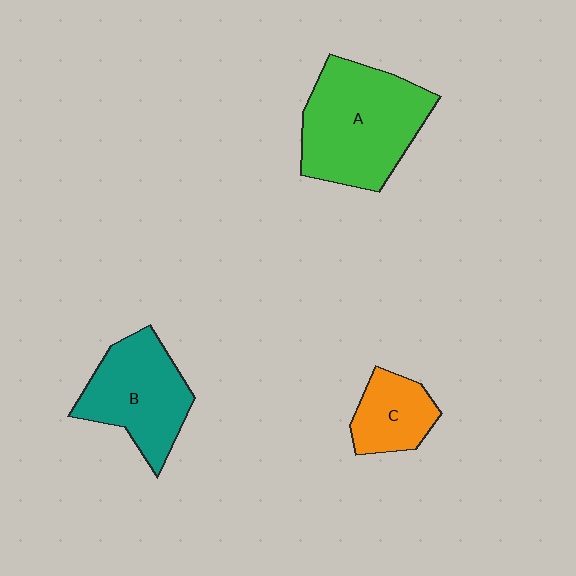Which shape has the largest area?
Shape A (green).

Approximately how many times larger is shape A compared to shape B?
Approximately 1.3 times.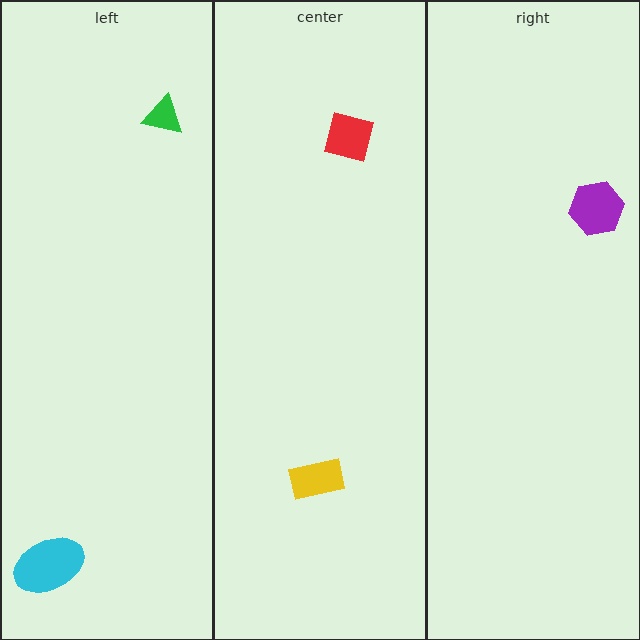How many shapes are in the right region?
1.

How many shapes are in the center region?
2.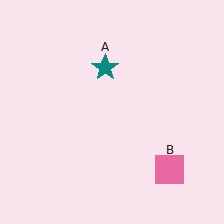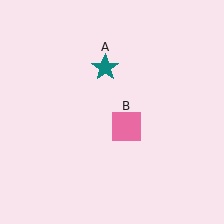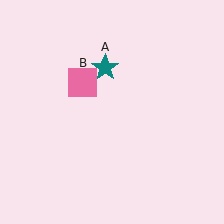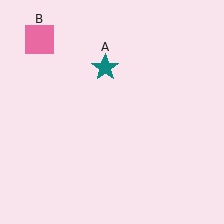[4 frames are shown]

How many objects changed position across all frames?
1 object changed position: pink square (object B).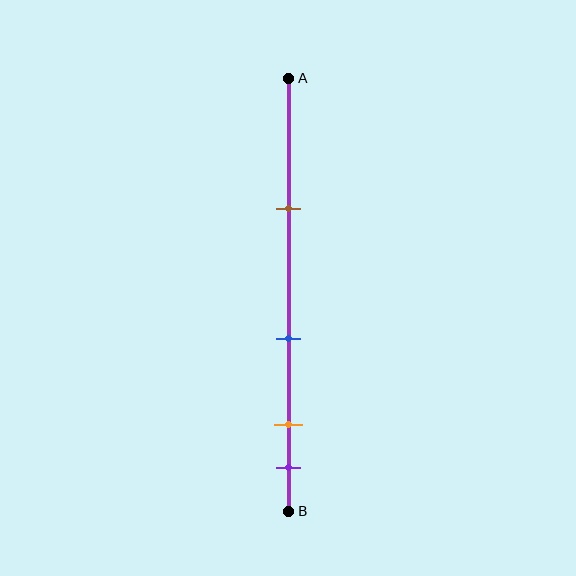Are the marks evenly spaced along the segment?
No, the marks are not evenly spaced.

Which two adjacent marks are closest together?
The orange and purple marks are the closest adjacent pair.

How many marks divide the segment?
There are 4 marks dividing the segment.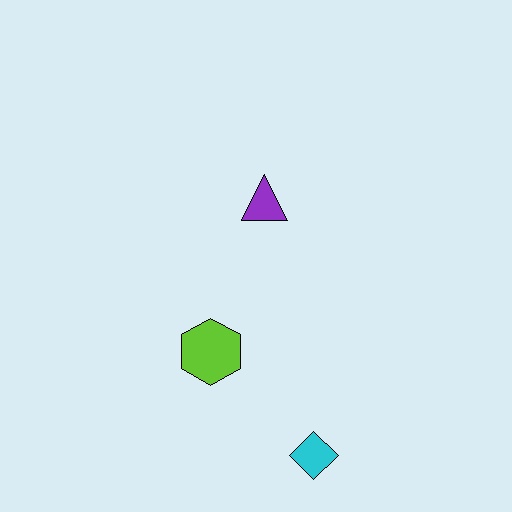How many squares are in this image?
There are no squares.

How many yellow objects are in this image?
There are no yellow objects.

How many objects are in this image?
There are 3 objects.